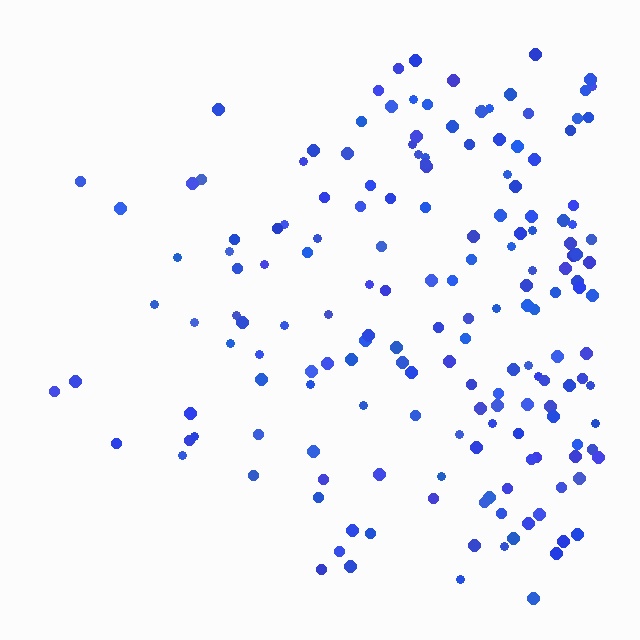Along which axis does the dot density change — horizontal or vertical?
Horizontal.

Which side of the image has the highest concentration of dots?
The right.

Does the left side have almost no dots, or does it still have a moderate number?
Still a moderate number, just noticeably fewer than the right.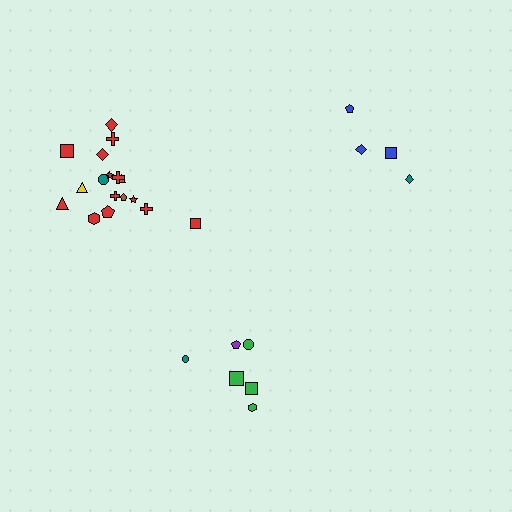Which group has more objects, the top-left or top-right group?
The top-left group.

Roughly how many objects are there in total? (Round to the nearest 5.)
Roughly 30 objects in total.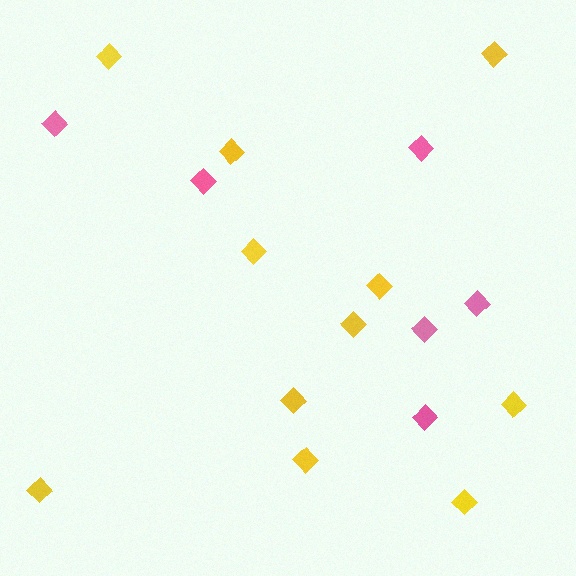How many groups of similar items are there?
There are 2 groups: one group of pink diamonds (6) and one group of yellow diamonds (11).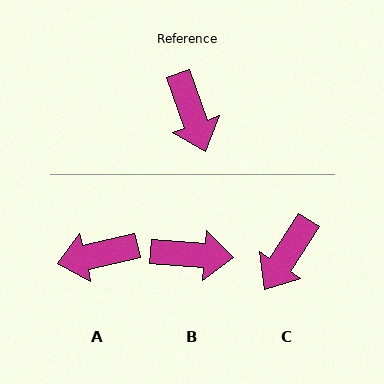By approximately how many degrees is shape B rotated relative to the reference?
Approximately 66 degrees counter-clockwise.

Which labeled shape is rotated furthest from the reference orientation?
A, about 96 degrees away.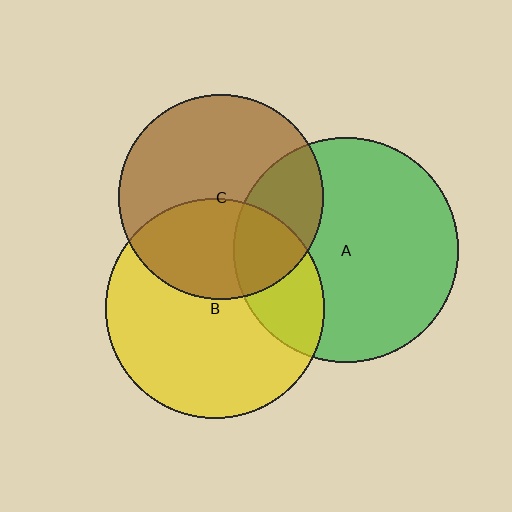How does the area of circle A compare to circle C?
Approximately 1.2 times.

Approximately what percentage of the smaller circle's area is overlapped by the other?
Approximately 40%.